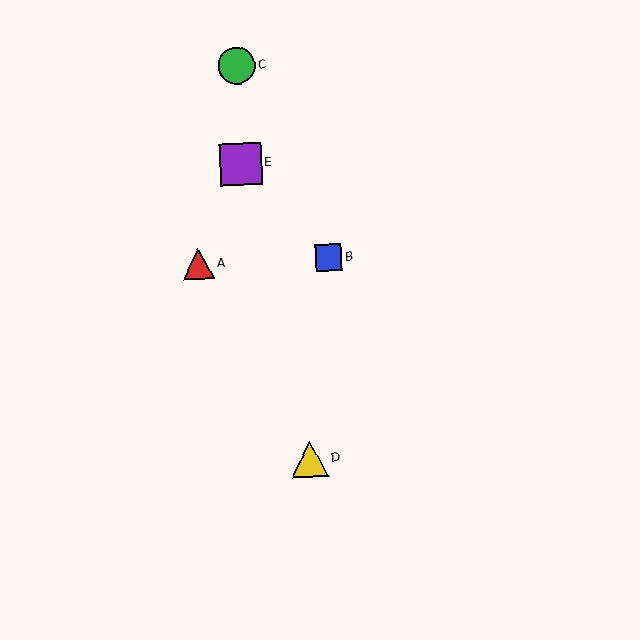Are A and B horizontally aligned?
Yes, both are at y≈264.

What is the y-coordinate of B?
Object B is at y≈257.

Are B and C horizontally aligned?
No, B is at y≈257 and C is at y≈66.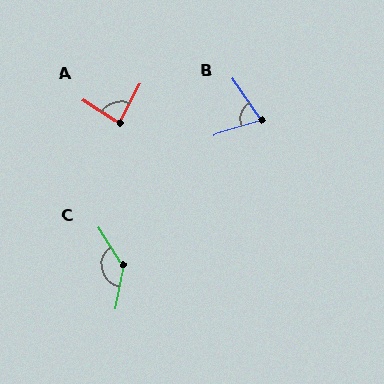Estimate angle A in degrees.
Approximately 85 degrees.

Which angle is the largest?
C, at approximately 136 degrees.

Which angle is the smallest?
B, at approximately 72 degrees.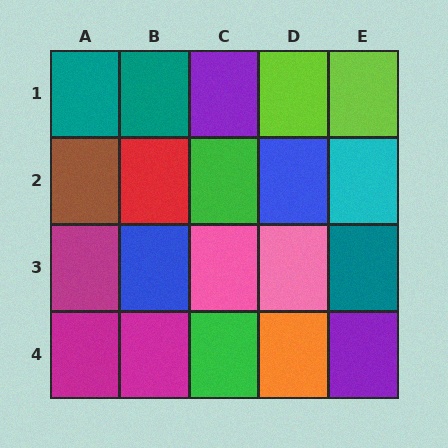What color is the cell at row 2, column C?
Green.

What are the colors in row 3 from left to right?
Magenta, blue, pink, pink, teal.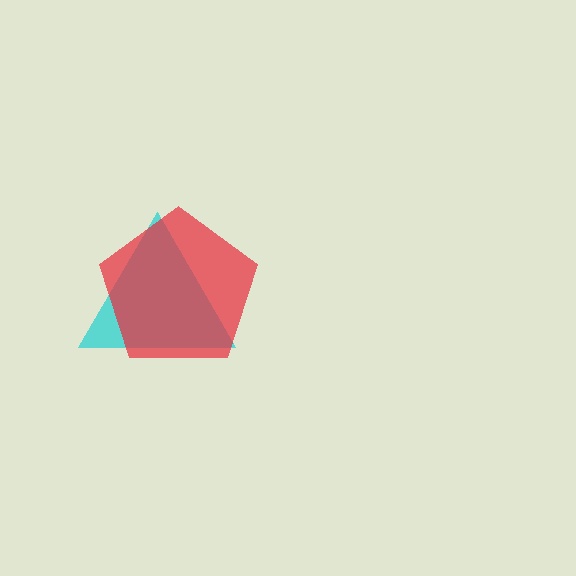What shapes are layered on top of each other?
The layered shapes are: a cyan triangle, a red pentagon.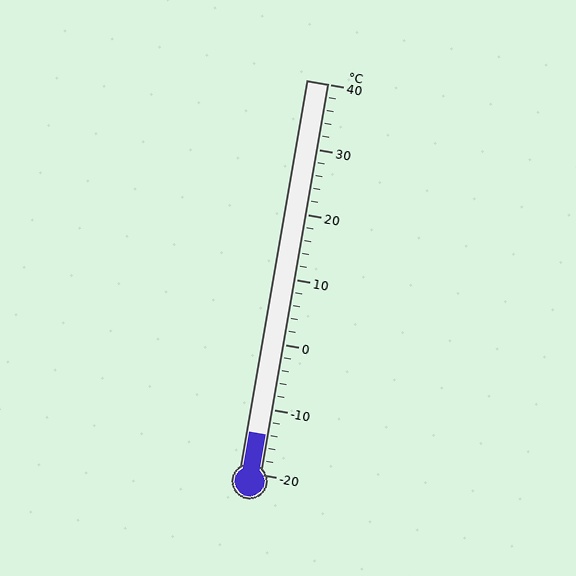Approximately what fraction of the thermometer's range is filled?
The thermometer is filled to approximately 10% of its range.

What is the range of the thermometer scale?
The thermometer scale ranges from -20°C to 40°C.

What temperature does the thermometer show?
The thermometer shows approximately -14°C.